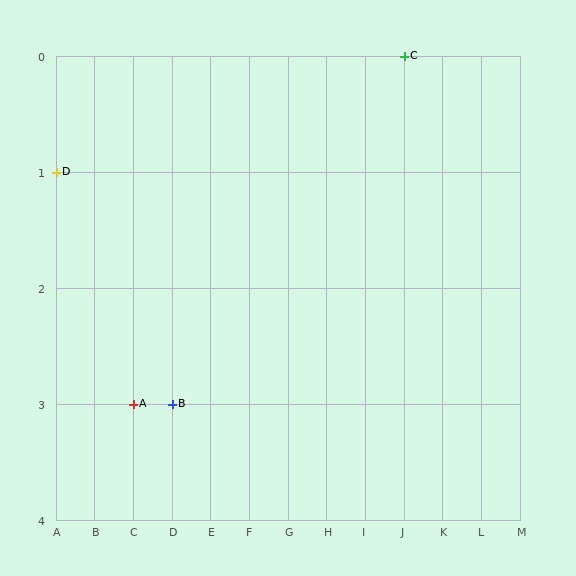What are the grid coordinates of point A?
Point A is at grid coordinates (C, 3).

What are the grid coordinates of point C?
Point C is at grid coordinates (J, 0).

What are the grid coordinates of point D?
Point D is at grid coordinates (A, 1).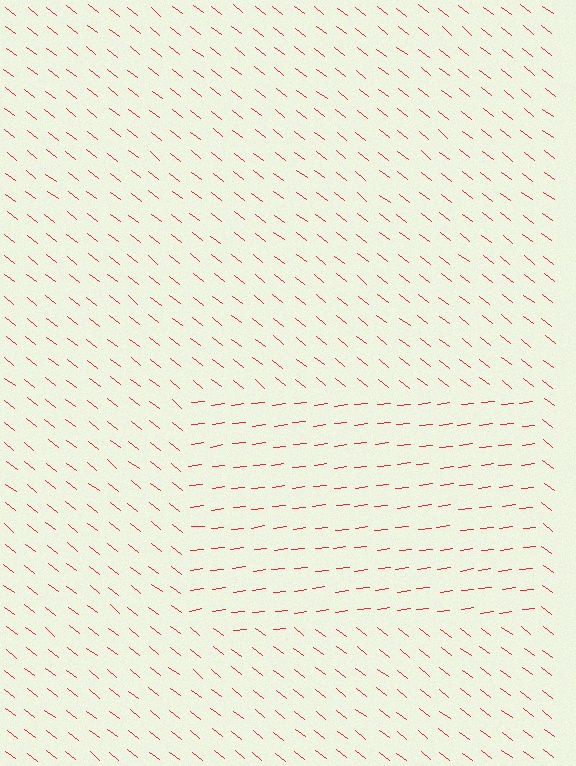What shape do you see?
I see a rectangle.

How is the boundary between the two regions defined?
The boundary is defined purely by a change in line orientation (approximately 45 degrees difference). All lines are the same color and thickness.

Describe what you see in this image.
The image is filled with small red line segments. A rectangle region in the image has lines oriented differently from the surrounding lines, creating a visible texture boundary.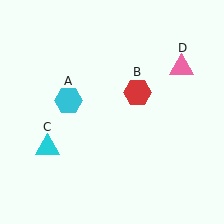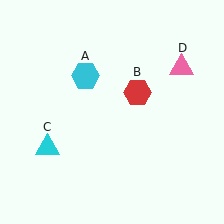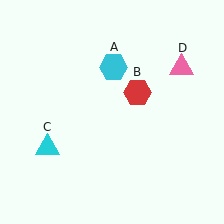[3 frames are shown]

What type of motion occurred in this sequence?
The cyan hexagon (object A) rotated clockwise around the center of the scene.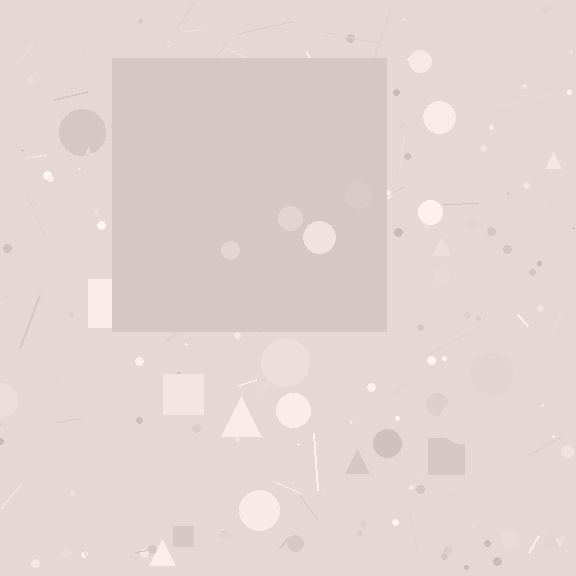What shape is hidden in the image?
A square is hidden in the image.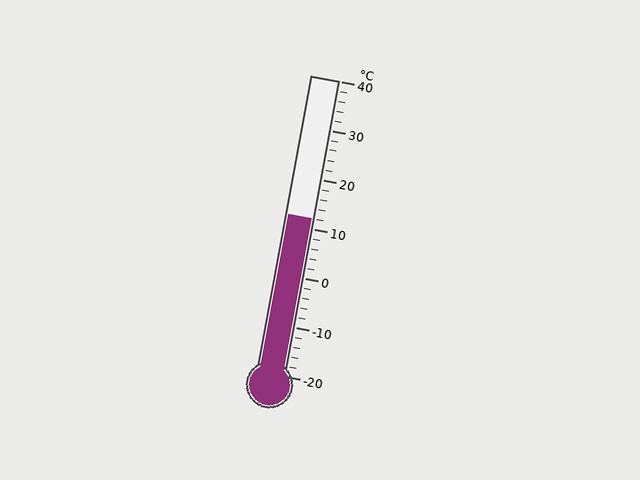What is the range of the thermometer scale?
The thermometer scale ranges from -20°C to 40°C.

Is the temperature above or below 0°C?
The temperature is above 0°C.